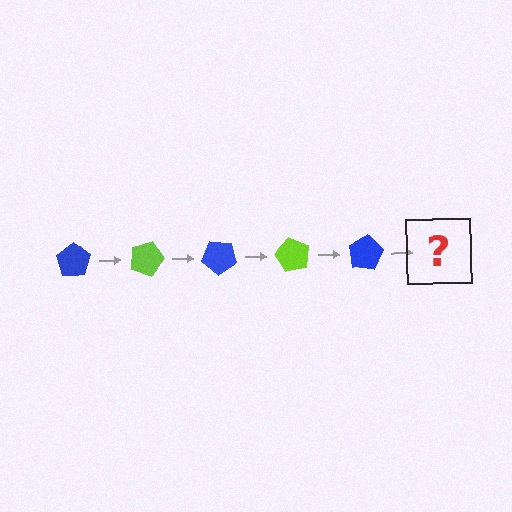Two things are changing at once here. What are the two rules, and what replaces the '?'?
The two rules are that it rotates 20 degrees each step and the color cycles through blue and lime. The '?' should be a lime pentagon, rotated 100 degrees from the start.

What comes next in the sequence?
The next element should be a lime pentagon, rotated 100 degrees from the start.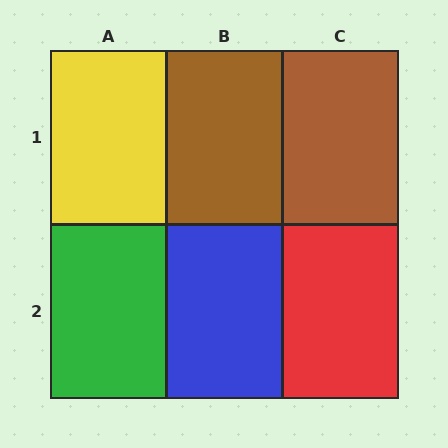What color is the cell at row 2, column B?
Blue.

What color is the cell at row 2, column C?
Red.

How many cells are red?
1 cell is red.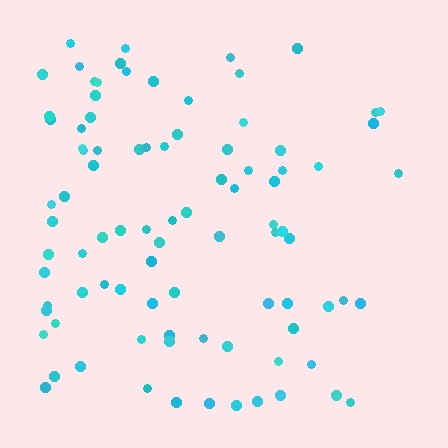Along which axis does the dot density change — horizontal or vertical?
Horizontal.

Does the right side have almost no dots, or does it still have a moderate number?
Still a moderate number, just noticeably fewer than the left.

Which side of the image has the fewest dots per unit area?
The right.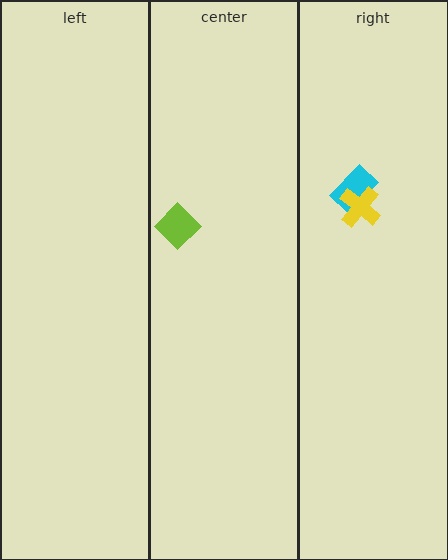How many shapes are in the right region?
2.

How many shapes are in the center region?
1.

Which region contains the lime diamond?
The center region.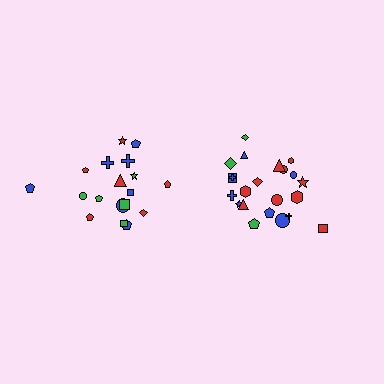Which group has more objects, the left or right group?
The right group.